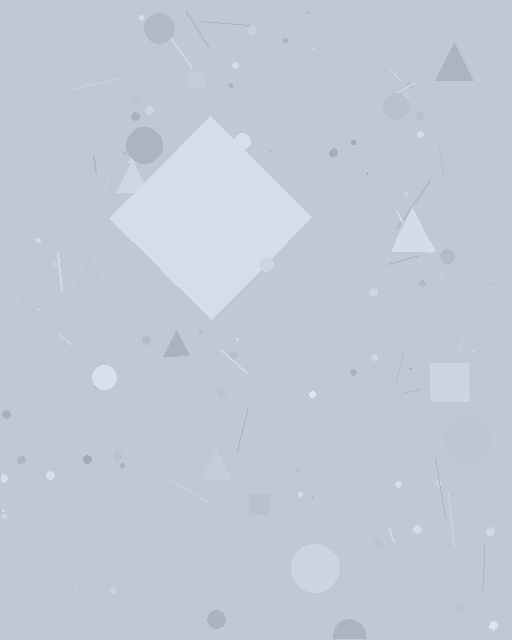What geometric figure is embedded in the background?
A diamond is embedded in the background.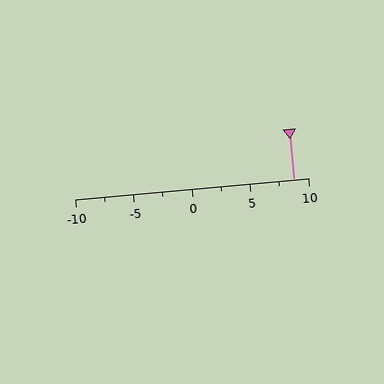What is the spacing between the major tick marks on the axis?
The major ticks are spaced 5 apart.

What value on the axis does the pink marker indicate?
The marker indicates approximately 8.8.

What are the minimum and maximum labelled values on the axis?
The axis runs from -10 to 10.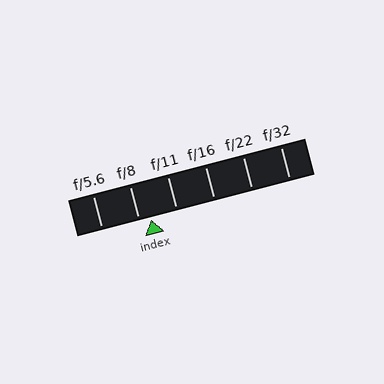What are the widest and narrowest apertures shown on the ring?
The widest aperture shown is f/5.6 and the narrowest is f/32.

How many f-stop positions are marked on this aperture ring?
There are 6 f-stop positions marked.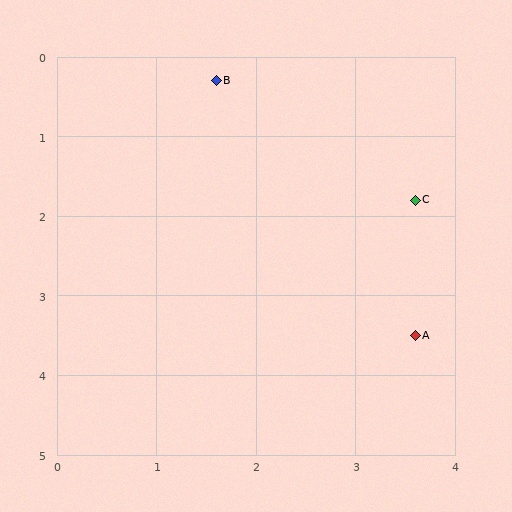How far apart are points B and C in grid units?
Points B and C are about 2.5 grid units apart.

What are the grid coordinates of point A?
Point A is at approximately (3.6, 3.5).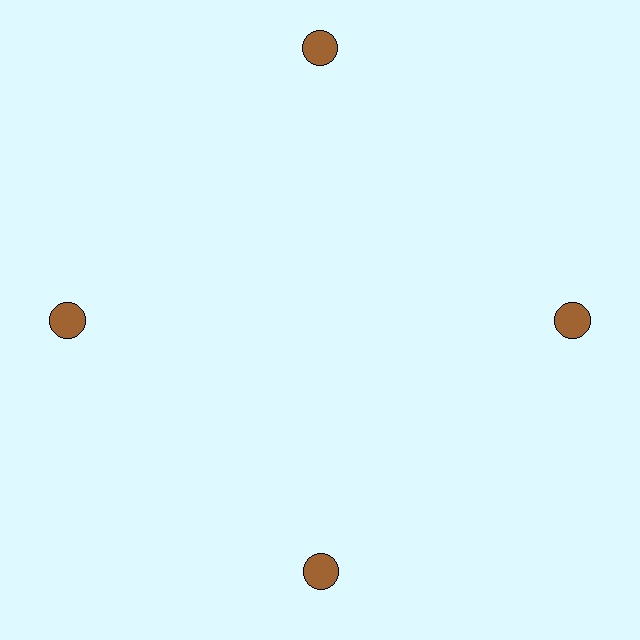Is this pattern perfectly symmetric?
No. The 4 brown circles are arranged in a ring, but one element near the 12 o'clock position is pushed outward from the center, breaking the 4-fold rotational symmetry.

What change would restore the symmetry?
The symmetry would be restored by moving it inward, back onto the ring so that all 4 circles sit at equal angles and equal distance from the center.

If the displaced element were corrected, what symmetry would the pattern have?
It would have 4-fold rotational symmetry — the pattern would map onto itself every 90 degrees.